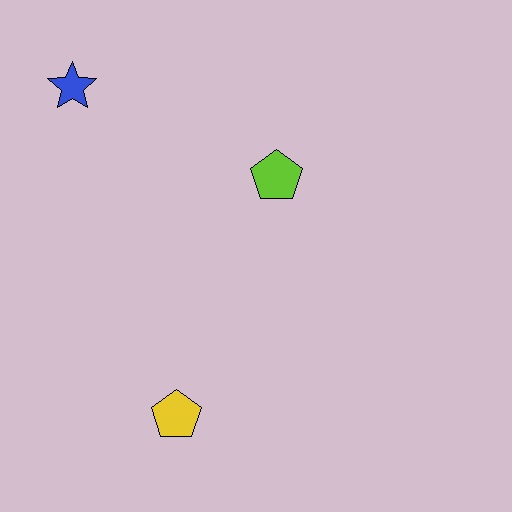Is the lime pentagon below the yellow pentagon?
No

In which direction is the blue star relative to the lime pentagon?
The blue star is to the left of the lime pentagon.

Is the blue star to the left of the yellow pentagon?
Yes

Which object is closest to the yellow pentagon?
The lime pentagon is closest to the yellow pentagon.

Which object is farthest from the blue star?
The yellow pentagon is farthest from the blue star.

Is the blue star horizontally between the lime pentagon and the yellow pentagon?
No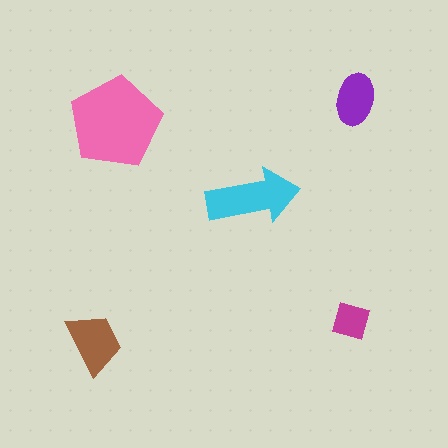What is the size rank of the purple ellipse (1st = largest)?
4th.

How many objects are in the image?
There are 5 objects in the image.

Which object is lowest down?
The brown trapezoid is bottommost.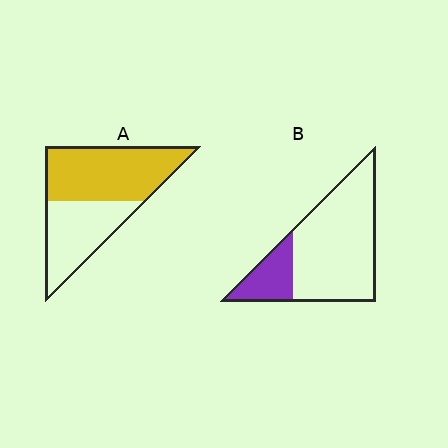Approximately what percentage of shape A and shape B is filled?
A is approximately 60% and B is approximately 20%.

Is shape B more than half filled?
No.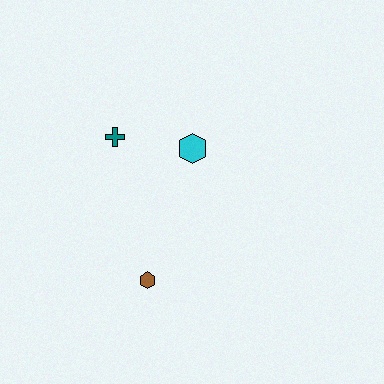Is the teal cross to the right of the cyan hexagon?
No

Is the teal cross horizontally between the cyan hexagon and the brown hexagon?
No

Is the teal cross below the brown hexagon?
No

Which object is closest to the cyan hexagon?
The teal cross is closest to the cyan hexagon.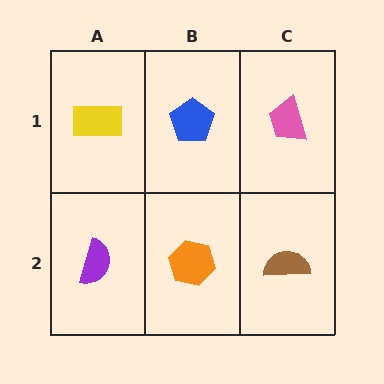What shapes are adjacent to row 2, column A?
A yellow rectangle (row 1, column A), an orange hexagon (row 2, column B).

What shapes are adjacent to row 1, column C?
A brown semicircle (row 2, column C), a blue pentagon (row 1, column B).